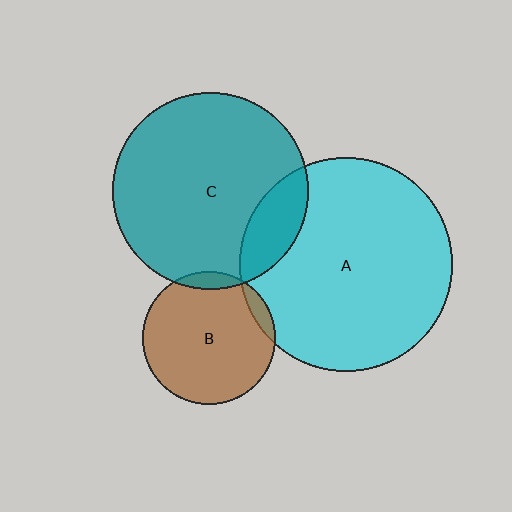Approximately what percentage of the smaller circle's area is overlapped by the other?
Approximately 15%.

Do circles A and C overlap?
Yes.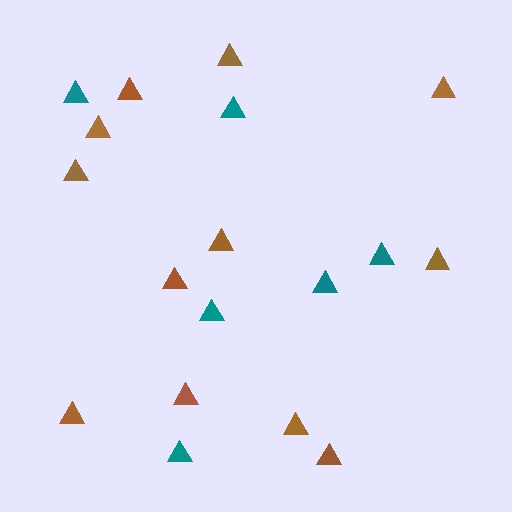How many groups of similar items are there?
There are 2 groups: one group of brown triangles (12) and one group of teal triangles (6).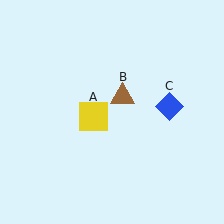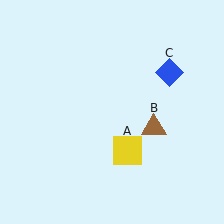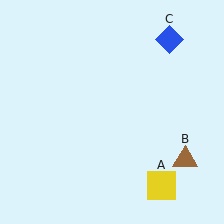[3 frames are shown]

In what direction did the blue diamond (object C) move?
The blue diamond (object C) moved up.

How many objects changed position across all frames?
3 objects changed position: yellow square (object A), brown triangle (object B), blue diamond (object C).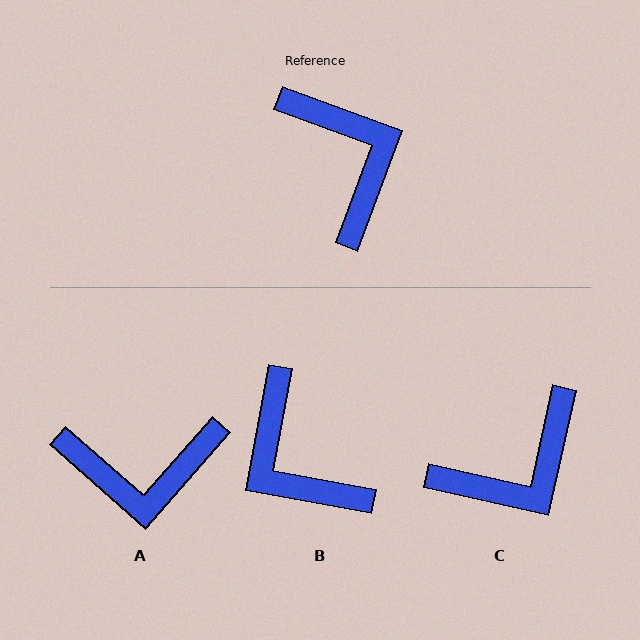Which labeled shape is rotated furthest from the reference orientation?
B, about 170 degrees away.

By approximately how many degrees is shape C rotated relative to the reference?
Approximately 82 degrees clockwise.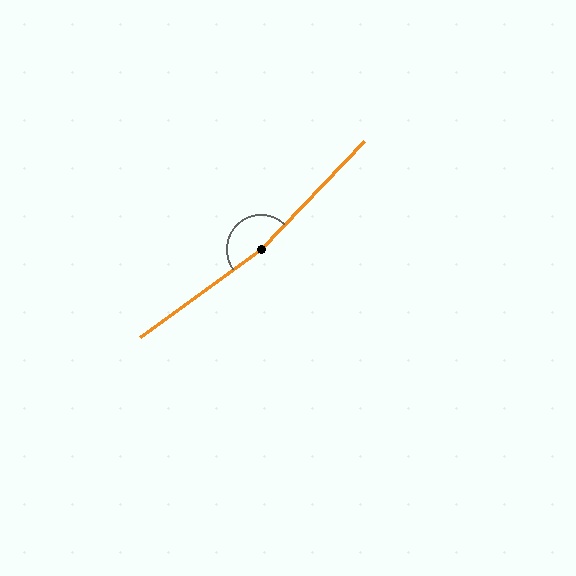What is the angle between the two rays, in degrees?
Approximately 170 degrees.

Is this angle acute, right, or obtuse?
It is obtuse.